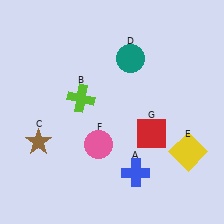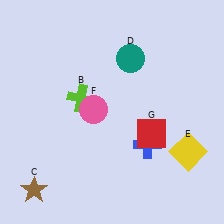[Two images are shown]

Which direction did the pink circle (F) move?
The pink circle (F) moved up.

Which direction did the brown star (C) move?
The brown star (C) moved down.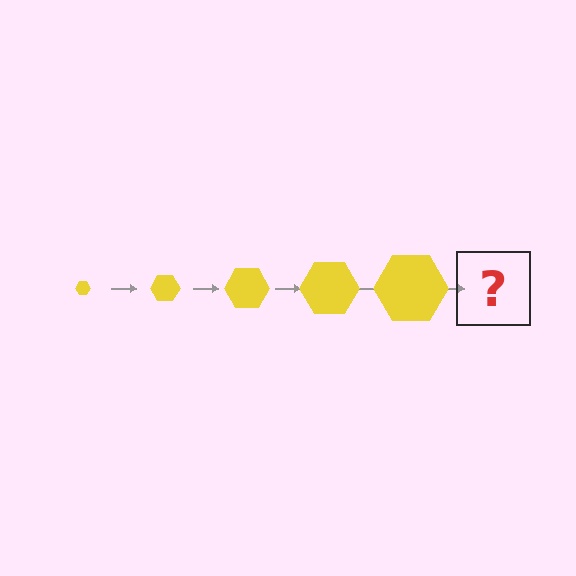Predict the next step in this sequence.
The next step is a yellow hexagon, larger than the previous one.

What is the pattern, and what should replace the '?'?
The pattern is that the hexagon gets progressively larger each step. The '?' should be a yellow hexagon, larger than the previous one.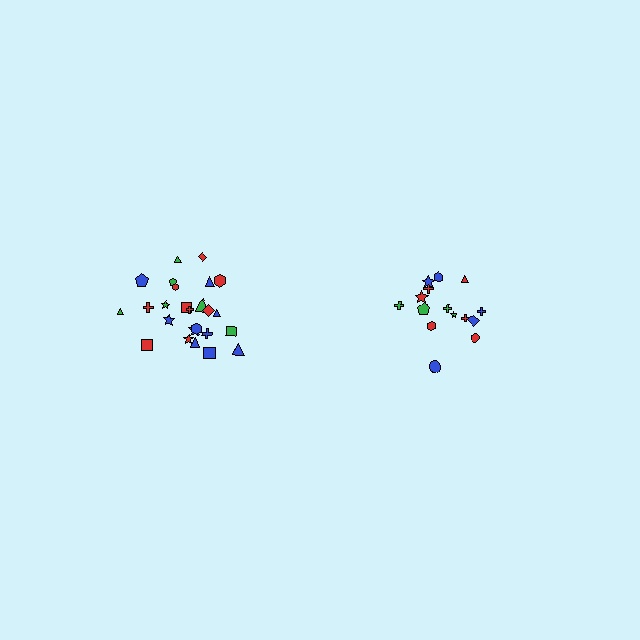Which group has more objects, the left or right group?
The left group.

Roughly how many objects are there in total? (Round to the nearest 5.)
Roughly 40 objects in total.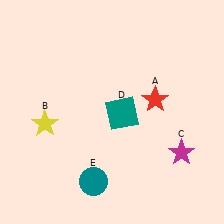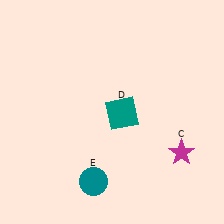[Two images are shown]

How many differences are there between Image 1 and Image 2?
There are 2 differences between the two images.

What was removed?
The yellow star (B), the red star (A) were removed in Image 2.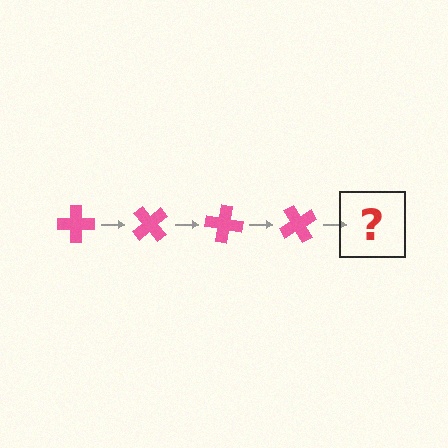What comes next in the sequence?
The next element should be a pink cross rotated 200 degrees.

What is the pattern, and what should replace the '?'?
The pattern is that the cross rotates 50 degrees each step. The '?' should be a pink cross rotated 200 degrees.